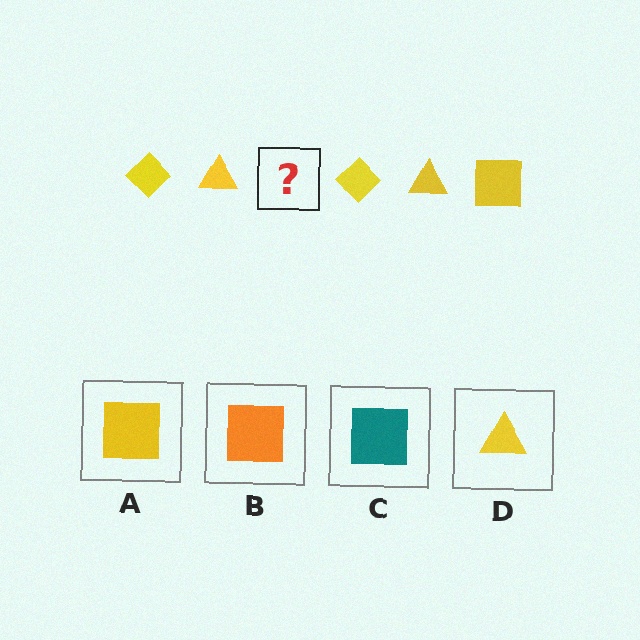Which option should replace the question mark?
Option A.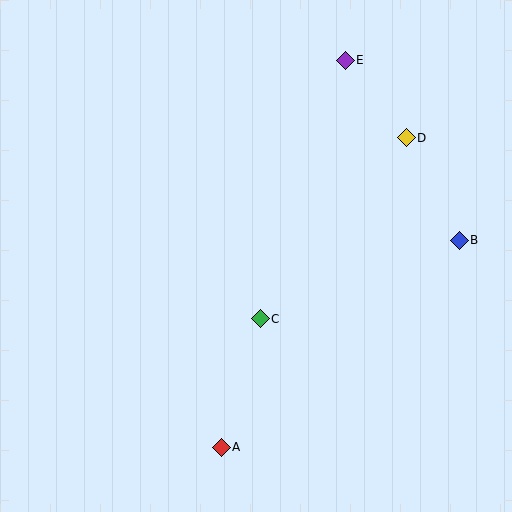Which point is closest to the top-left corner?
Point E is closest to the top-left corner.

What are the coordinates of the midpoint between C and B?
The midpoint between C and B is at (360, 280).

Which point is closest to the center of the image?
Point C at (260, 319) is closest to the center.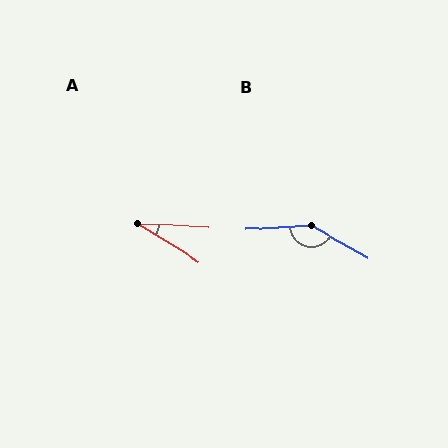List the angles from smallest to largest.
A (29°), B (147°).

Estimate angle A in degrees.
Approximately 29 degrees.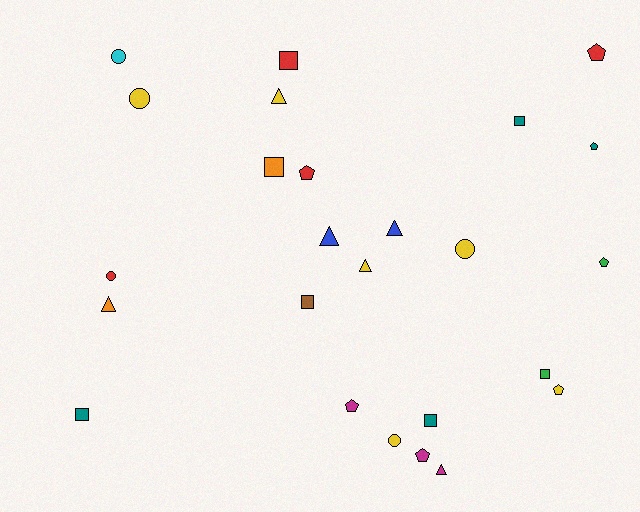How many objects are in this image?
There are 25 objects.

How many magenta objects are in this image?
There are 3 magenta objects.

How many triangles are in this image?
There are 6 triangles.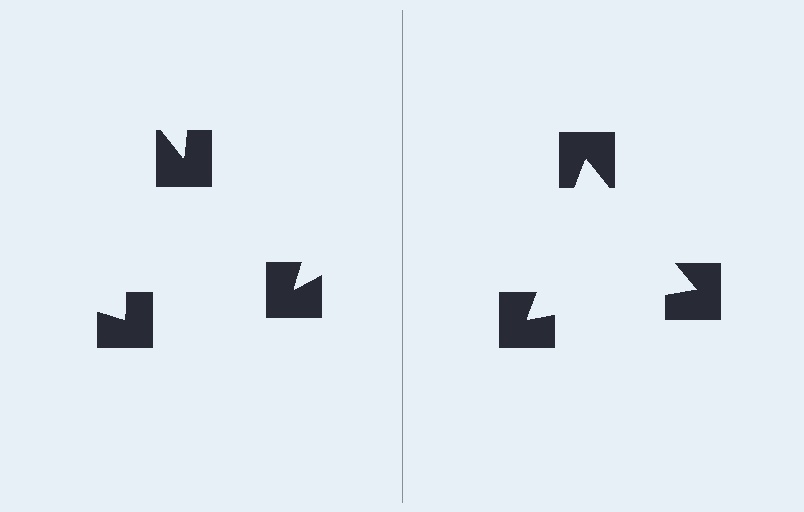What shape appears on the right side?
An illusory triangle.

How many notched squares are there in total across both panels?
6 — 3 on each side.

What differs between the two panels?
The notched squares are positioned identically on both sides; only the wedge orientations differ. On the right they align to a triangle; on the left they are misaligned.